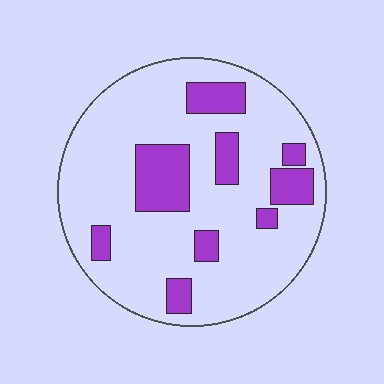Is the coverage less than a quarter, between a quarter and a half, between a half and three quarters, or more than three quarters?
Less than a quarter.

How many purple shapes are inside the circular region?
9.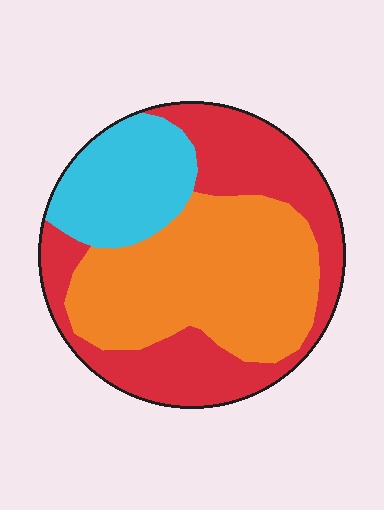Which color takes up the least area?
Cyan, at roughly 20%.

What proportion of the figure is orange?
Orange covers 42% of the figure.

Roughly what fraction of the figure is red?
Red takes up about three eighths (3/8) of the figure.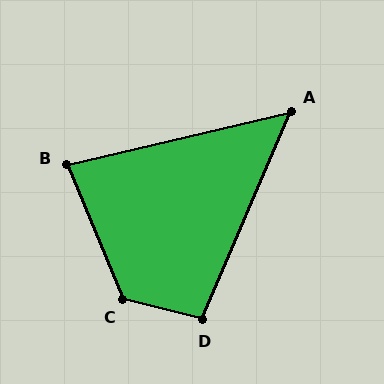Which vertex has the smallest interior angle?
A, at approximately 54 degrees.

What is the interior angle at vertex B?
Approximately 81 degrees (acute).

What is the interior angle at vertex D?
Approximately 99 degrees (obtuse).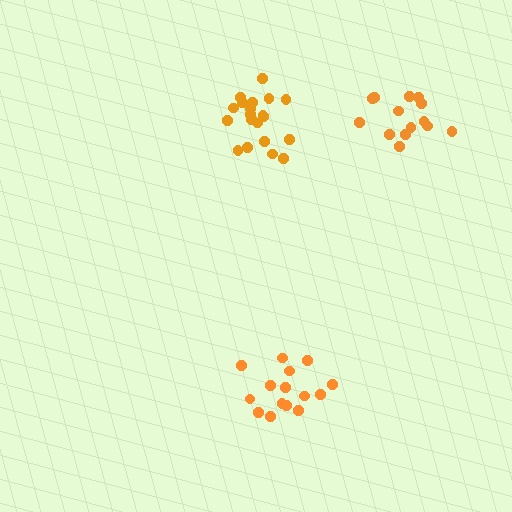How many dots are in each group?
Group 1: 15 dots, Group 2: 14 dots, Group 3: 20 dots (49 total).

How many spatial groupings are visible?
There are 3 spatial groupings.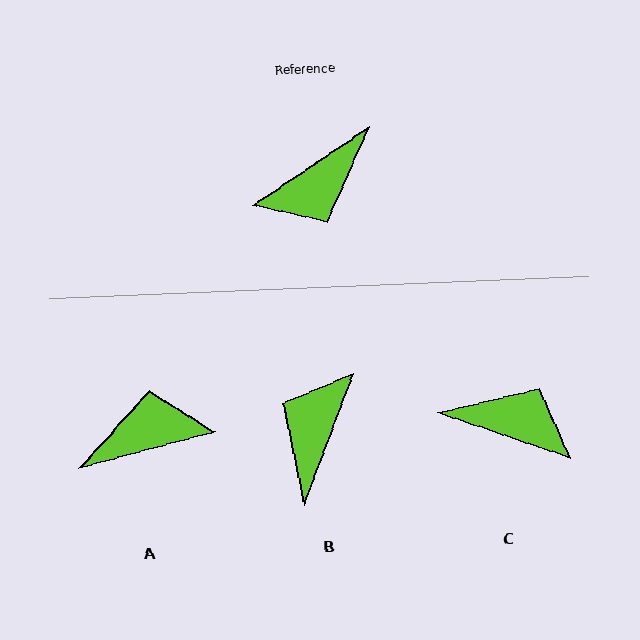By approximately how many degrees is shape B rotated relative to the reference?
Approximately 145 degrees clockwise.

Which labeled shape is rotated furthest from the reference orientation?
A, about 161 degrees away.